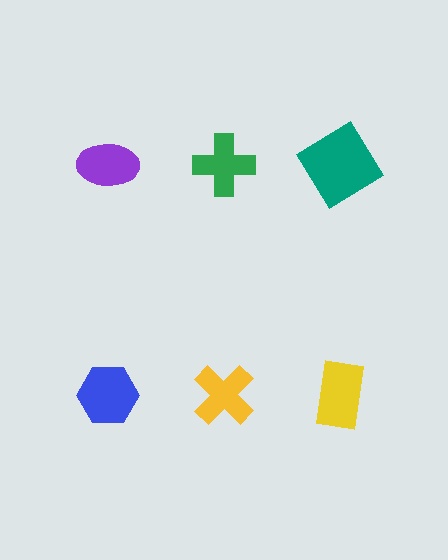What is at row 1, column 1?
A purple ellipse.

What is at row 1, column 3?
A teal diamond.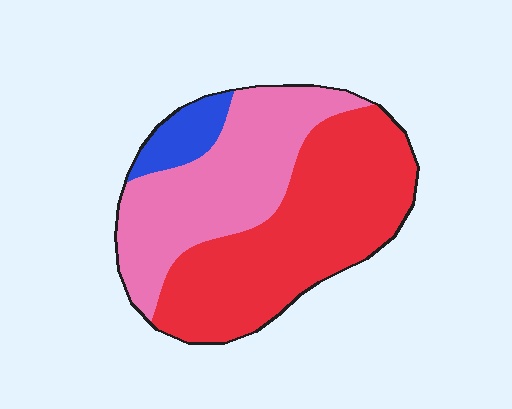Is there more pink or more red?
Red.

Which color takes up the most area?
Red, at roughly 55%.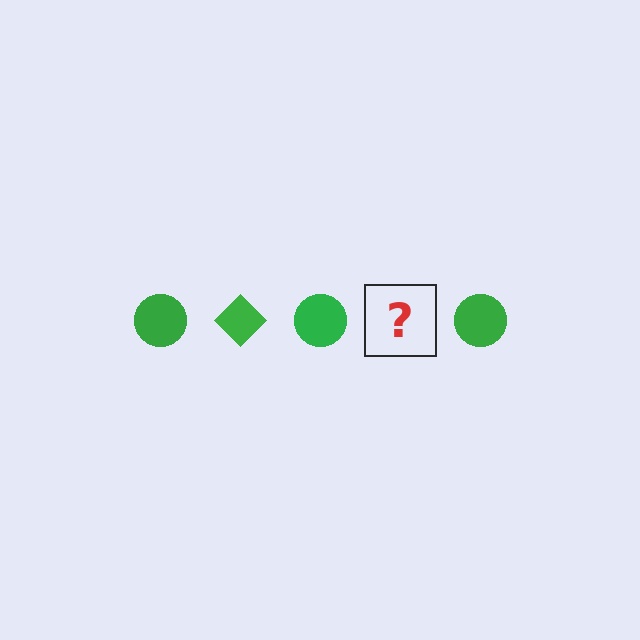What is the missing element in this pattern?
The missing element is a green diamond.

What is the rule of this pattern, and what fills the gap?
The rule is that the pattern cycles through circle, diamond shapes in green. The gap should be filled with a green diamond.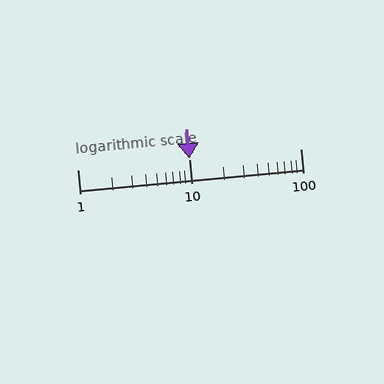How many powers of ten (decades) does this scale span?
The scale spans 2 decades, from 1 to 100.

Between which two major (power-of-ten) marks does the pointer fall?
The pointer is between 10 and 100.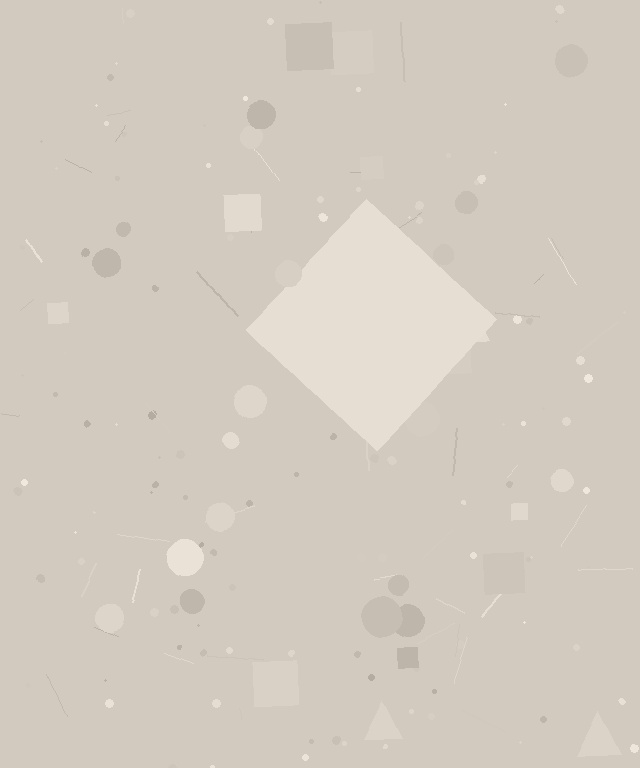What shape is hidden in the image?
A diamond is hidden in the image.